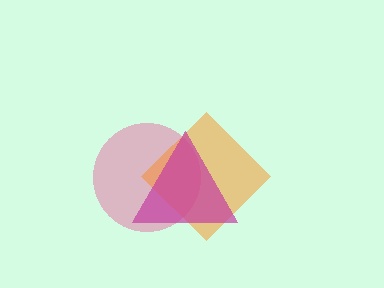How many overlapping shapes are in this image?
There are 3 overlapping shapes in the image.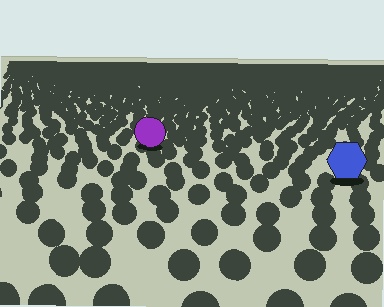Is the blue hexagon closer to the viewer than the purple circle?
Yes. The blue hexagon is closer — you can tell from the texture gradient: the ground texture is coarser near it.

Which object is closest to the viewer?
The blue hexagon is closest. The texture marks near it are larger and more spread out.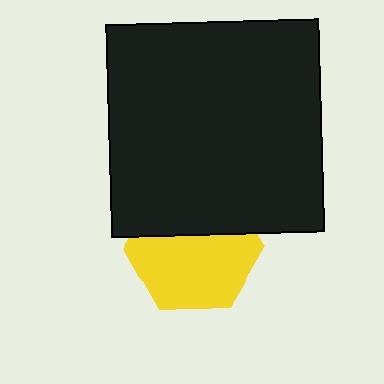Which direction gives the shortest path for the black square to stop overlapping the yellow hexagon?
Moving up gives the shortest separation.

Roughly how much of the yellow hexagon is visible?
About half of it is visible (roughly 62%).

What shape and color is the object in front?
The object in front is a black square.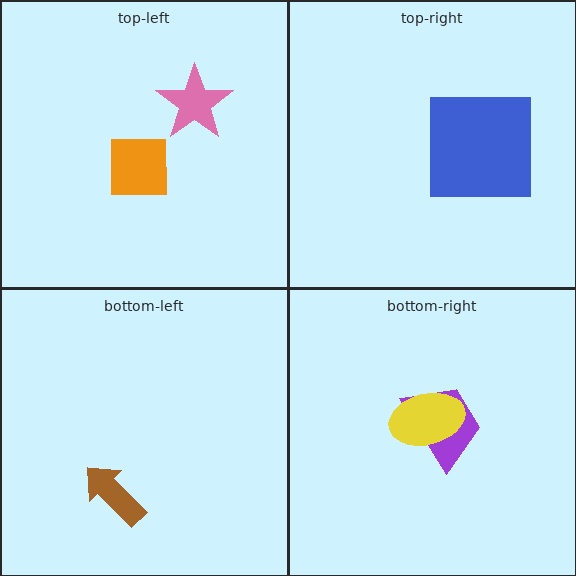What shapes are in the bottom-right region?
The purple trapezoid, the yellow ellipse.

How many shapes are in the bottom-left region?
1.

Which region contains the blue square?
The top-right region.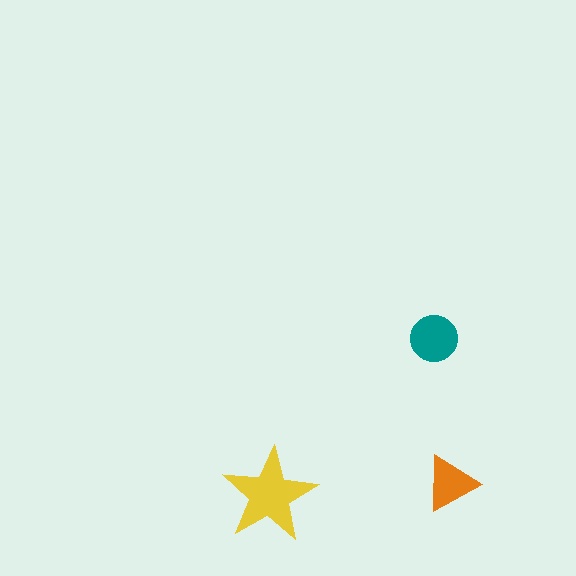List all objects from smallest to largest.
The orange triangle, the teal circle, the yellow star.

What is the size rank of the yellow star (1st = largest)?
1st.